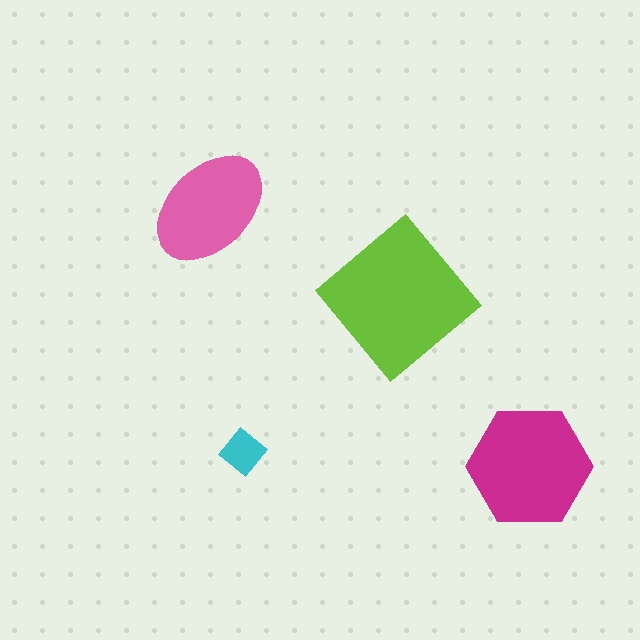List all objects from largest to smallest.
The lime diamond, the magenta hexagon, the pink ellipse, the cyan diamond.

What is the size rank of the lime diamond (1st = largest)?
1st.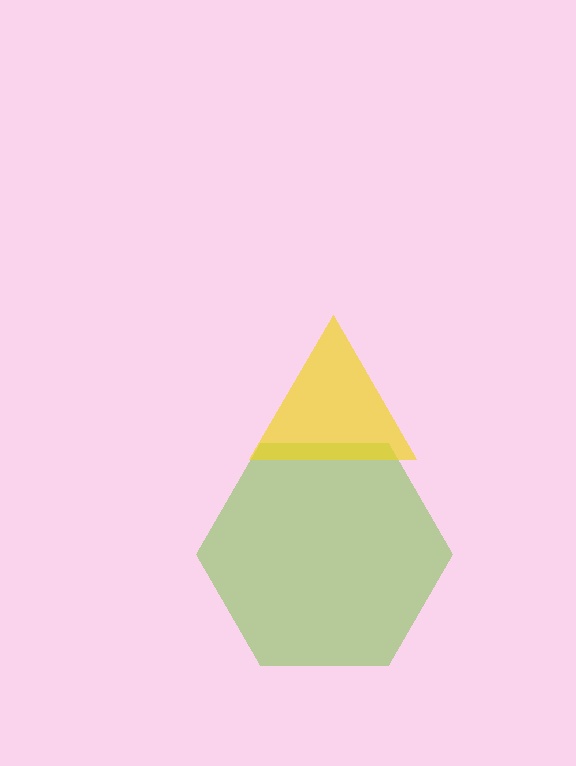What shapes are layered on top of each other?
The layered shapes are: a lime hexagon, a yellow triangle.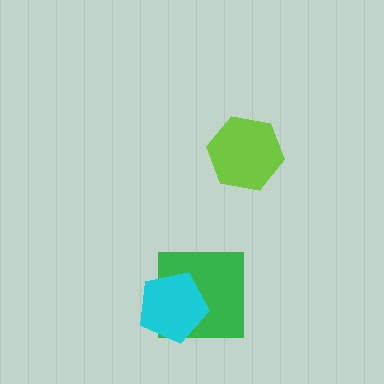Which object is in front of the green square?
The cyan pentagon is in front of the green square.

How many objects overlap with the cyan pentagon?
1 object overlaps with the cyan pentagon.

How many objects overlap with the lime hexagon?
0 objects overlap with the lime hexagon.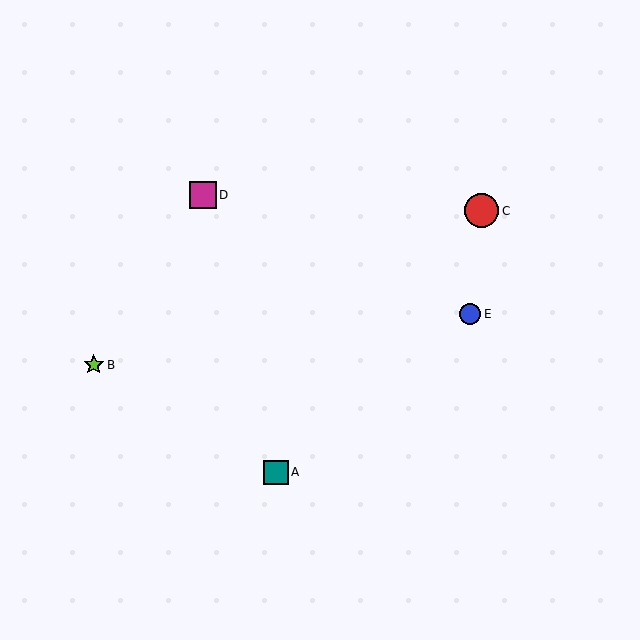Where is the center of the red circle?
The center of the red circle is at (482, 211).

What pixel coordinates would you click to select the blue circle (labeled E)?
Click at (470, 314) to select the blue circle E.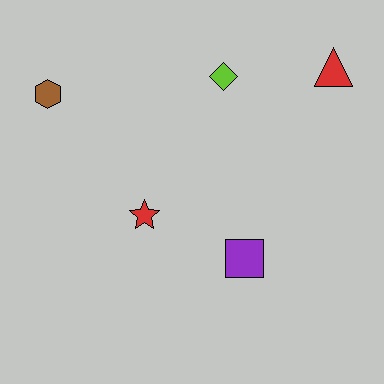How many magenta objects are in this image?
There are no magenta objects.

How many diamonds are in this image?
There is 1 diamond.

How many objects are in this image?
There are 5 objects.